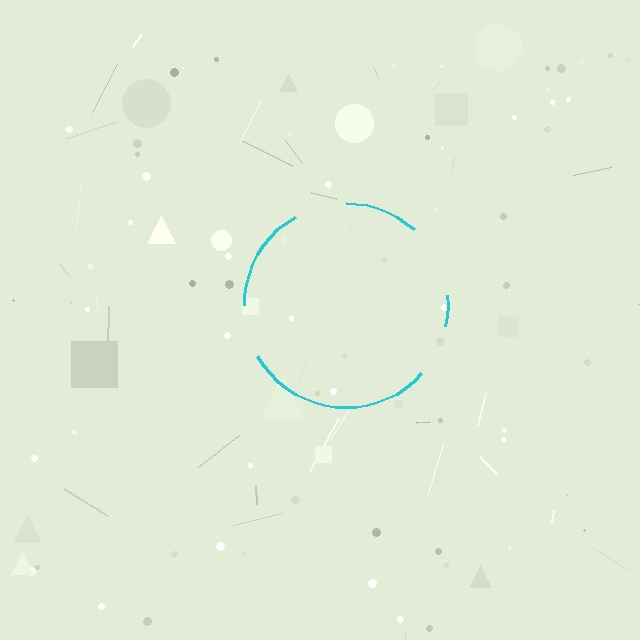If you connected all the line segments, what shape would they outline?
They would outline a circle.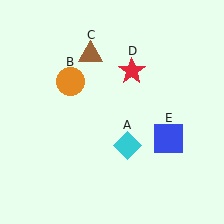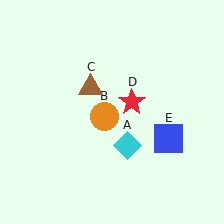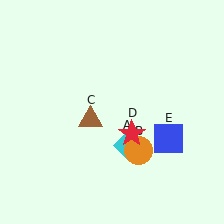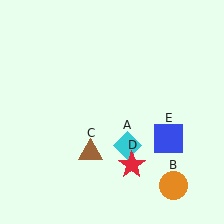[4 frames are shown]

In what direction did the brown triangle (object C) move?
The brown triangle (object C) moved down.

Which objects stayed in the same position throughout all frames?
Cyan diamond (object A) and blue square (object E) remained stationary.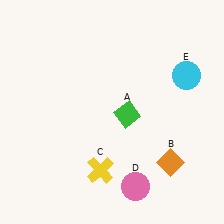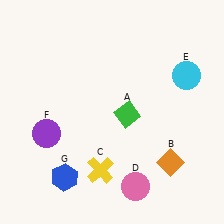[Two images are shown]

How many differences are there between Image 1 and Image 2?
There are 2 differences between the two images.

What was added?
A purple circle (F), a blue hexagon (G) were added in Image 2.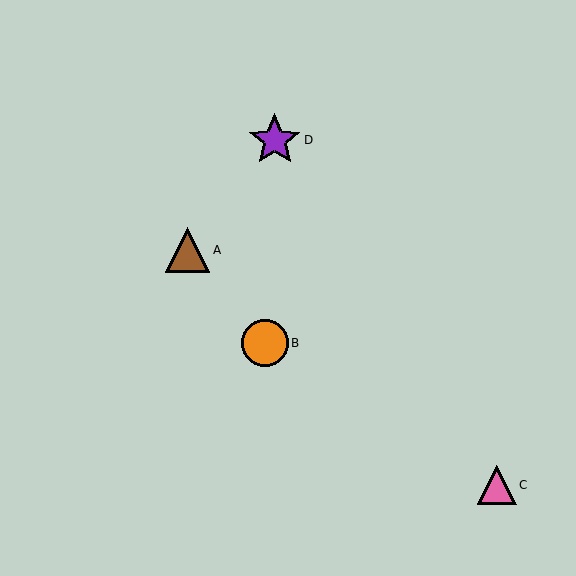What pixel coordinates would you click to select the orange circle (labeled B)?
Click at (265, 343) to select the orange circle B.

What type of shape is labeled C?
Shape C is a pink triangle.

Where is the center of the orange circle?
The center of the orange circle is at (265, 343).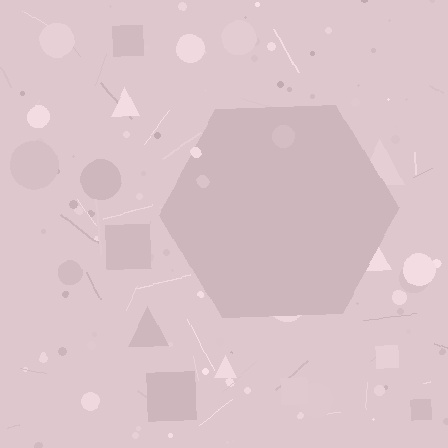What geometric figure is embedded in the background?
A hexagon is embedded in the background.